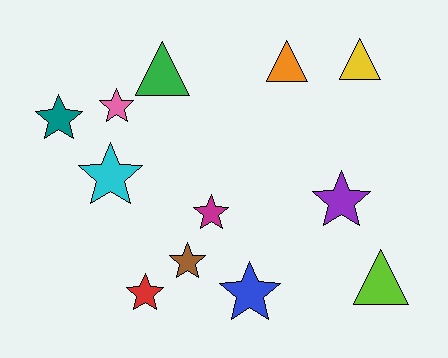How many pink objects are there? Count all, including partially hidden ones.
There is 1 pink object.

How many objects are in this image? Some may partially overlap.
There are 12 objects.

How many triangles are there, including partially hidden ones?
There are 4 triangles.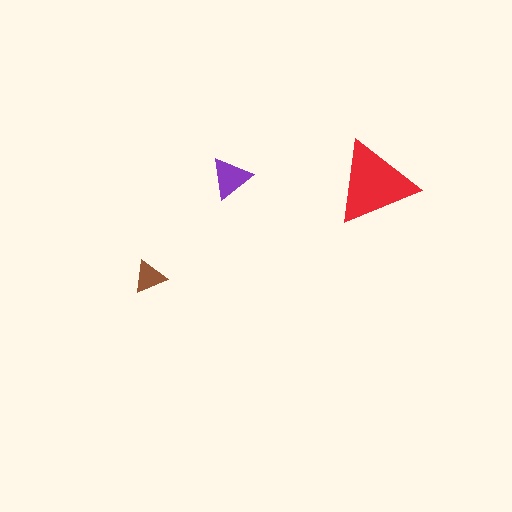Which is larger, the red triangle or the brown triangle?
The red one.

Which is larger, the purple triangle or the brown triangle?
The purple one.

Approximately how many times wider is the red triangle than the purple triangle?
About 2 times wider.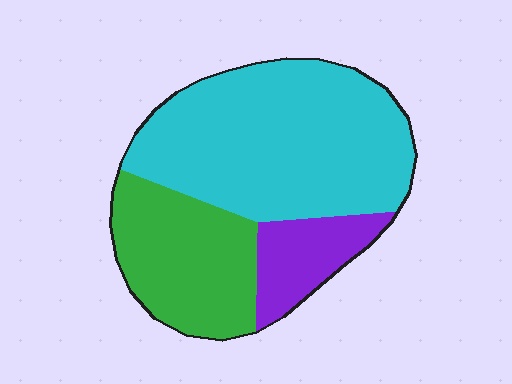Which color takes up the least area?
Purple, at roughly 15%.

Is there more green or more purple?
Green.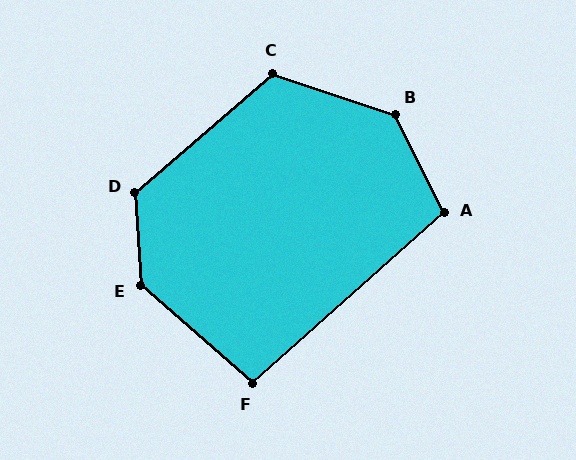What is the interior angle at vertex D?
Approximately 128 degrees (obtuse).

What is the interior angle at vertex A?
Approximately 105 degrees (obtuse).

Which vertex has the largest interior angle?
B, at approximately 135 degrees.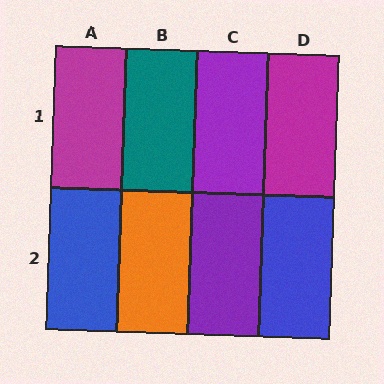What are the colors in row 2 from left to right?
Blue, orange, purple, blue.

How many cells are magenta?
2 cells are magenta.